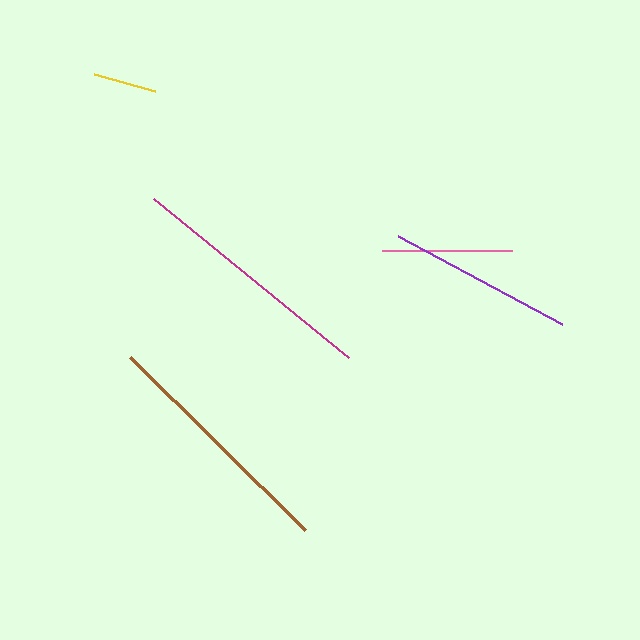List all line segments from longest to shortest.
From longest to shortest: magenta, brown, purple, pink, yellow.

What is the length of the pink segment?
The pink segment is approximately 130 pixels long.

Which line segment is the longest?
The magenta line is the longest at approximately 252 pixels.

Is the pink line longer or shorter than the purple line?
The purple line is longer than the pink line.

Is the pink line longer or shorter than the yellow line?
The pink line is longer than the yellow line.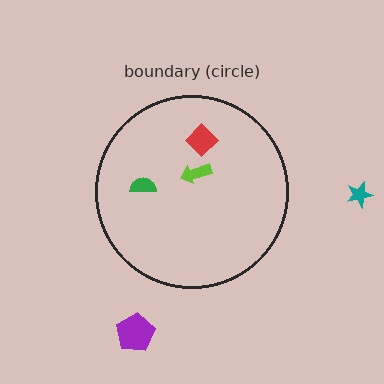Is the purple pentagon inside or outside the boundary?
Outside.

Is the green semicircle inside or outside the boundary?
Inside.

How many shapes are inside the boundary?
3 inside, 2 outside.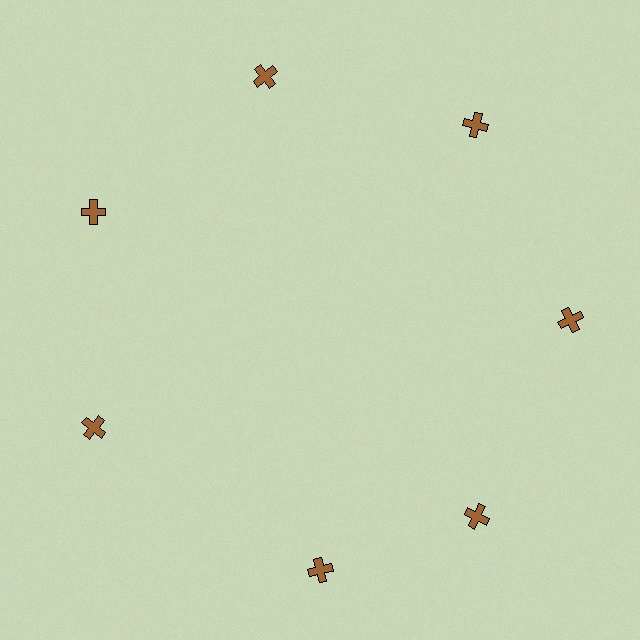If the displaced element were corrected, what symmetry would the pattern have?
It would have 7-fold rotational symmetry — the pattern would map onto itself every 51 degrees.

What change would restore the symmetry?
The symmetry would be restored by rotating it back into even spacing with its neighbors so that all 7 crosses sit at equal angles and equal distance from the center.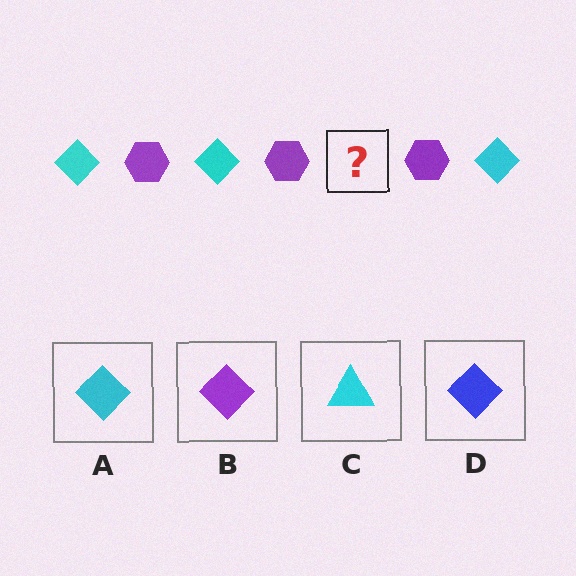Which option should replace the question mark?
Option A.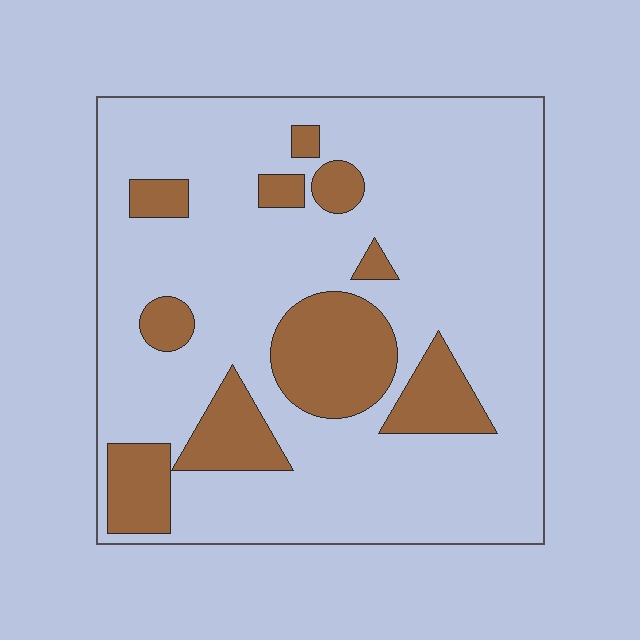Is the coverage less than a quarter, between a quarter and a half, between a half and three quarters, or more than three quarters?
Less than a quarter.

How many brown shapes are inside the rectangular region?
10.